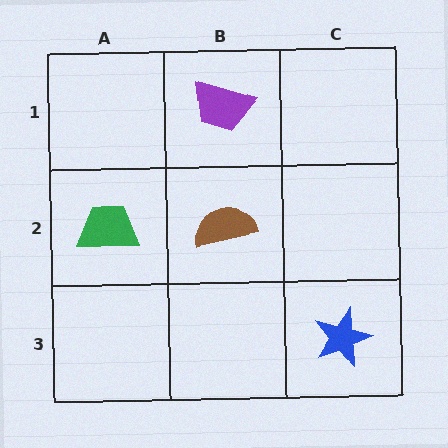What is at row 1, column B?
A purple trapezoid.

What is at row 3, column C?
A blue star.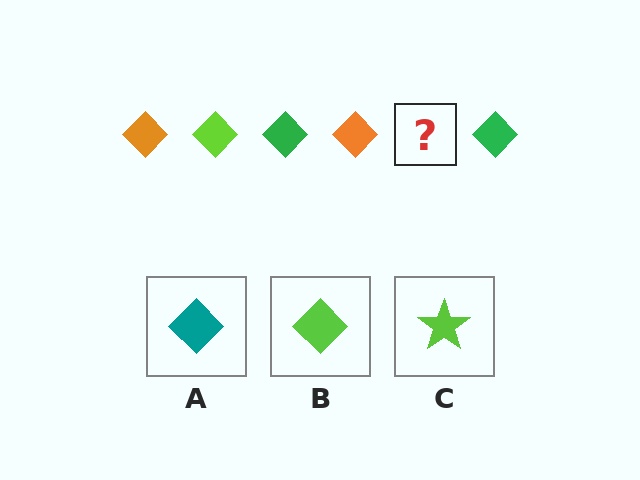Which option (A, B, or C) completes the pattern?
B.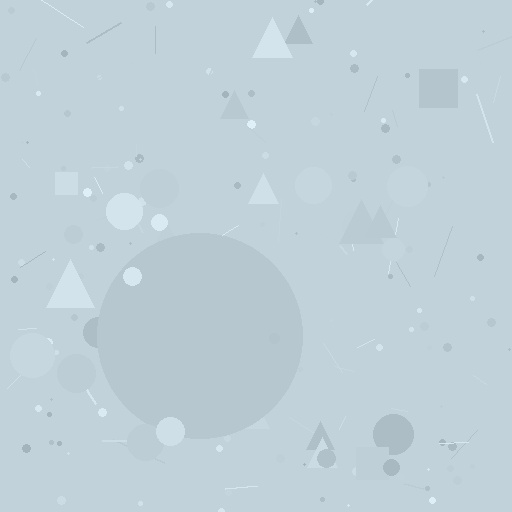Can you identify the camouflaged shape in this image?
The camouflaged shape is a circle.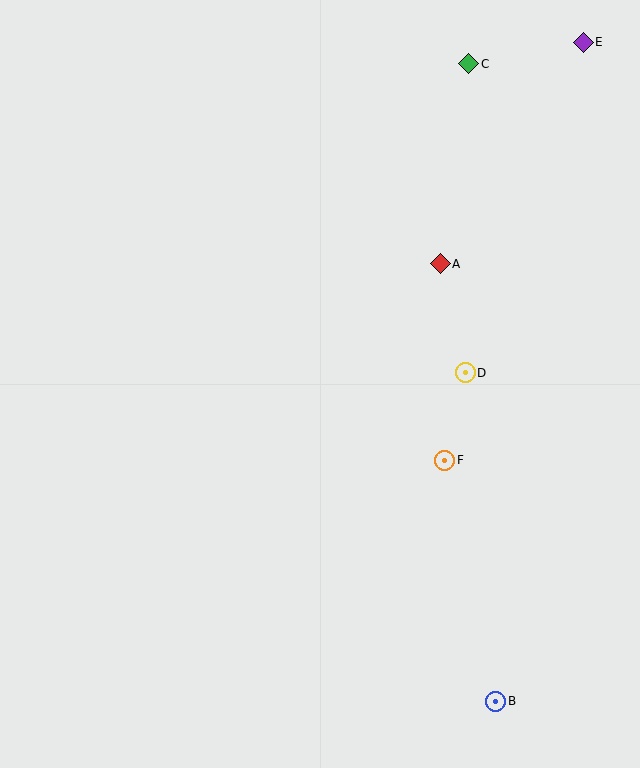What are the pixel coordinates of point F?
Point F is at (445, 460).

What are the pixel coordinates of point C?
Point C is at (469, 64).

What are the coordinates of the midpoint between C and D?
The midpoint between C and D is at (467, 218).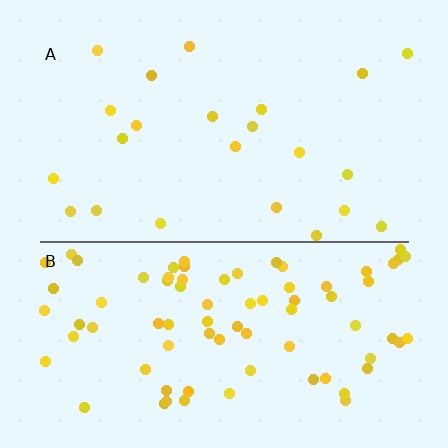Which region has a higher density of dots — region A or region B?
B (the bottom).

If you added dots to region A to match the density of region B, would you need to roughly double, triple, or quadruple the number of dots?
Approximately quadruple.